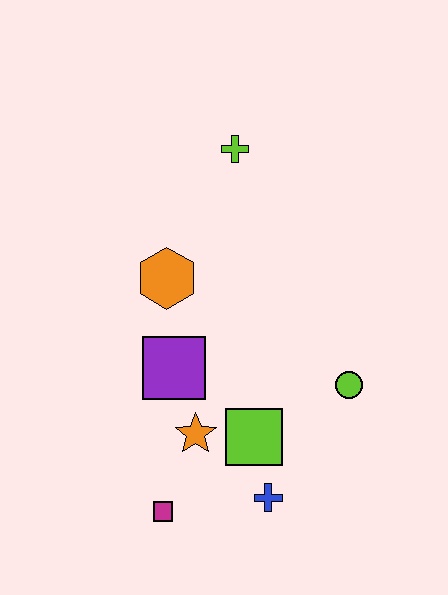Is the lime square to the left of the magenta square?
No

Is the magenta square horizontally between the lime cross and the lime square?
No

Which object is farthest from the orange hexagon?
The blue cross is farthest from the orange hexagon.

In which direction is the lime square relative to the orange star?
The lime square is to the right of the orange star.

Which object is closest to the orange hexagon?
The purple square is closest to the orange hexagon.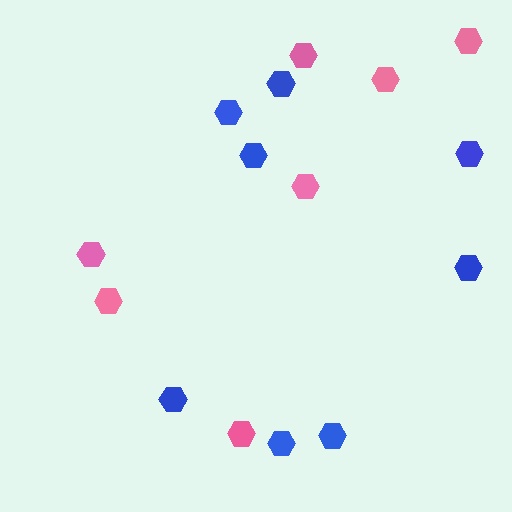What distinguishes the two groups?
There are 2 groups: one group of pink hexagons (7) and one group of blue hexagons (8).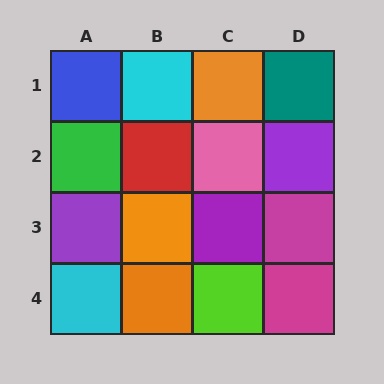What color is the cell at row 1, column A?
Blue.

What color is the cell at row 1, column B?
Cyan.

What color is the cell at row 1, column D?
Teal.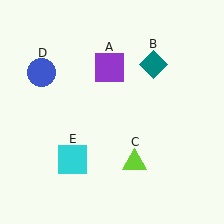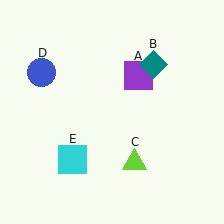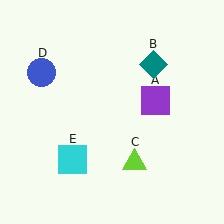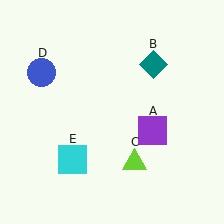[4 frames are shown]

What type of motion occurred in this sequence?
The purple square (object A) rotated clockwise around the center of the scene.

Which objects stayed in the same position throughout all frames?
Teal diamond (object B) and lime triangle (object C) and blue circle (object D) and cyan square (object E) remained stationary.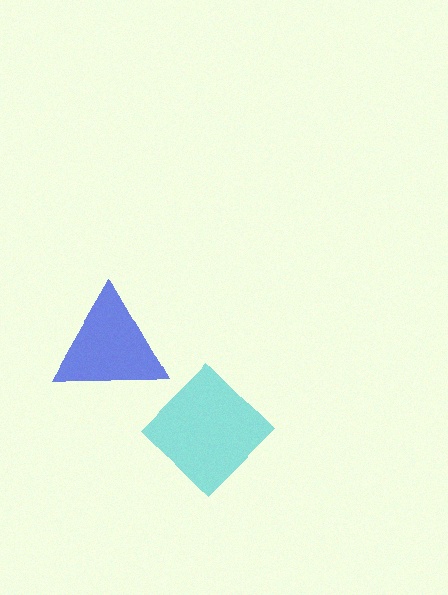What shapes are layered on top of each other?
The layered shapes are: a blue triangle, a cyan diamond.